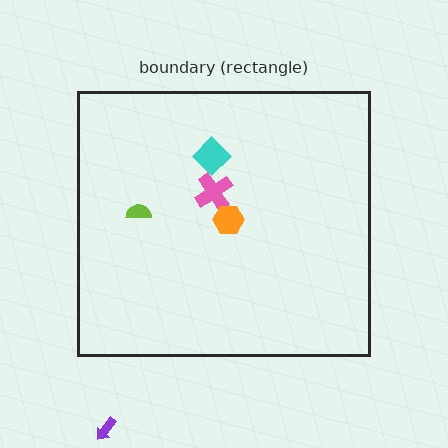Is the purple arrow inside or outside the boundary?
Outside.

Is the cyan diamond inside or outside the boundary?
Inside.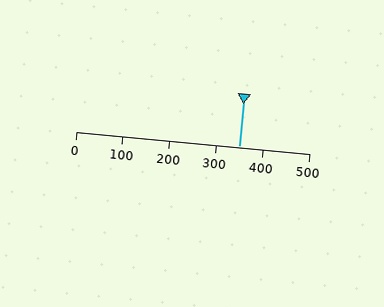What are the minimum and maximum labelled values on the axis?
The axis runs from 0 to 500.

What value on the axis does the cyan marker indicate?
The marker indicates approximately 350.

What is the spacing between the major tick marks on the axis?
The major ticks are spaced 100 apart.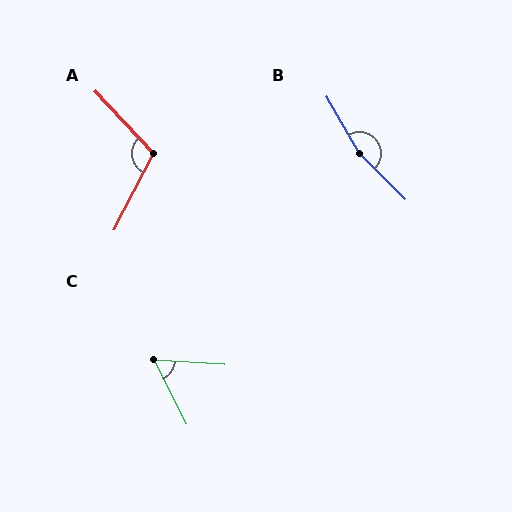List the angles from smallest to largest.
C (60°), A (109°), B (165°).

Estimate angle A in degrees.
Approximately 109 degrees.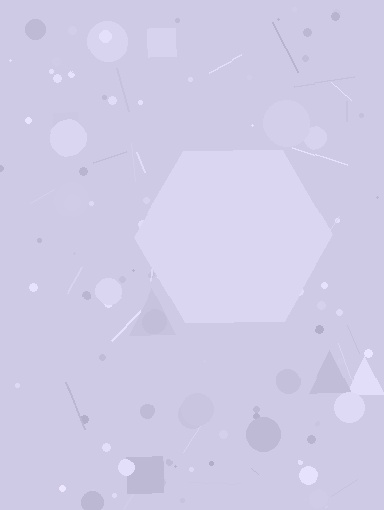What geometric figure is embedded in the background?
A hexagon is embedded in the background.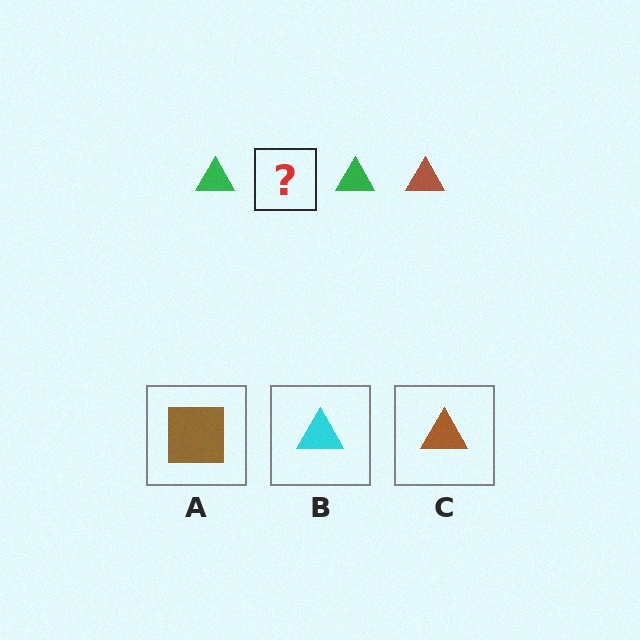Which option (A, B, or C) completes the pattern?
C.